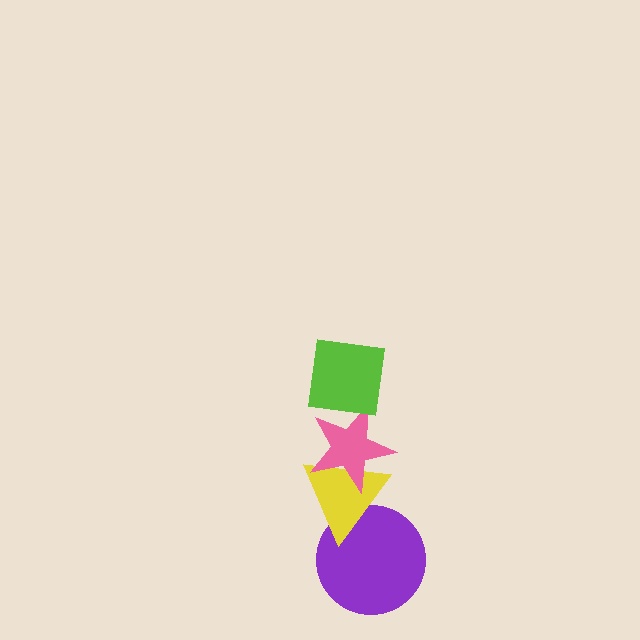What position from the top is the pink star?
The pink star is 2nd from the top.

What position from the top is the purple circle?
The purple circle is 4th from the top.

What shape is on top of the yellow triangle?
The pink star is on top of the yellow triangle.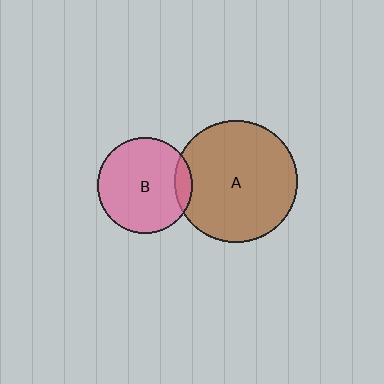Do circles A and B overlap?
Yes.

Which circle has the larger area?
Circle A (brown).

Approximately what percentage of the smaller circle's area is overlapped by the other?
Approximately 10%.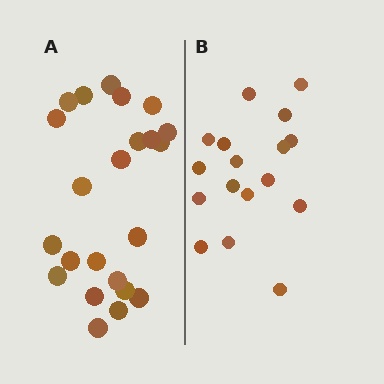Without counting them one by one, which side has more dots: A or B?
Region A (the left region) has more dots.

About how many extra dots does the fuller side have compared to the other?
Region A has about 6 more dots than region B.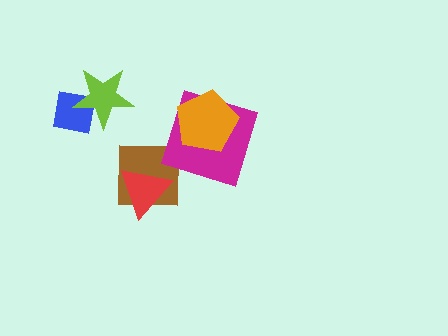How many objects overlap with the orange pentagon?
1 object overlaps with the orange pentagon.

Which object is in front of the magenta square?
The orange pentagon is in front of the magenta square.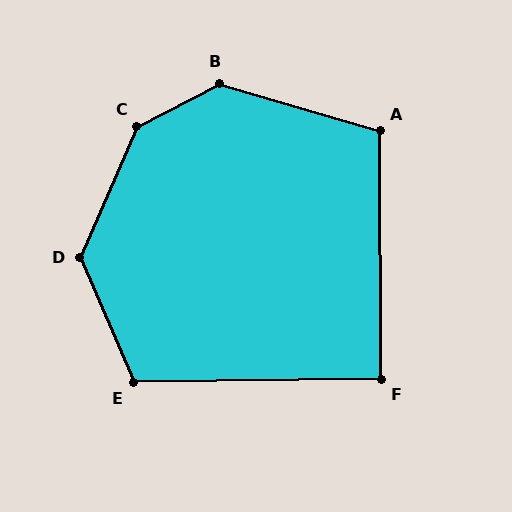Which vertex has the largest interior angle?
C, at approximately 141 degrees.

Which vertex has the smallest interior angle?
F, at approximately 90 degrees.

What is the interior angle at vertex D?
Approximately 133 degrees (obtuse).